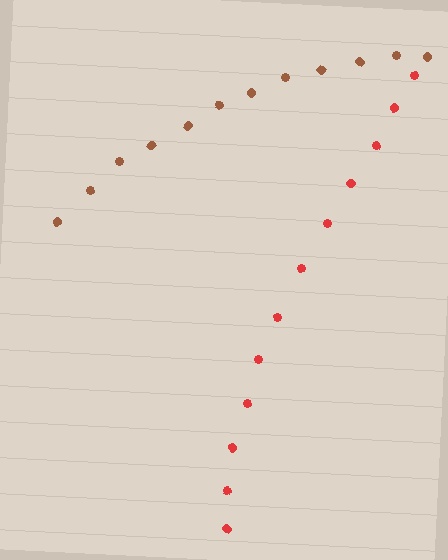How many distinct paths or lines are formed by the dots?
There are 2 distinct paths.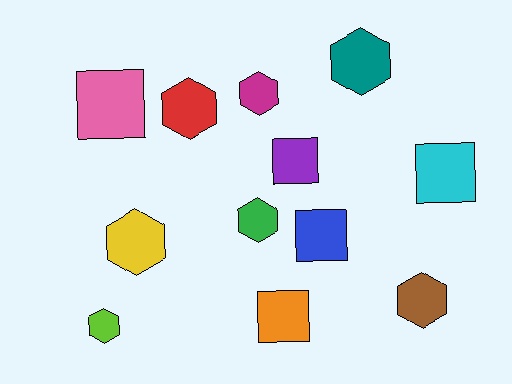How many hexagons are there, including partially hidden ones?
There are 7 hexagons.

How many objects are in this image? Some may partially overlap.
There are 12 objects.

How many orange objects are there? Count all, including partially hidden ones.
There is 1 orange object.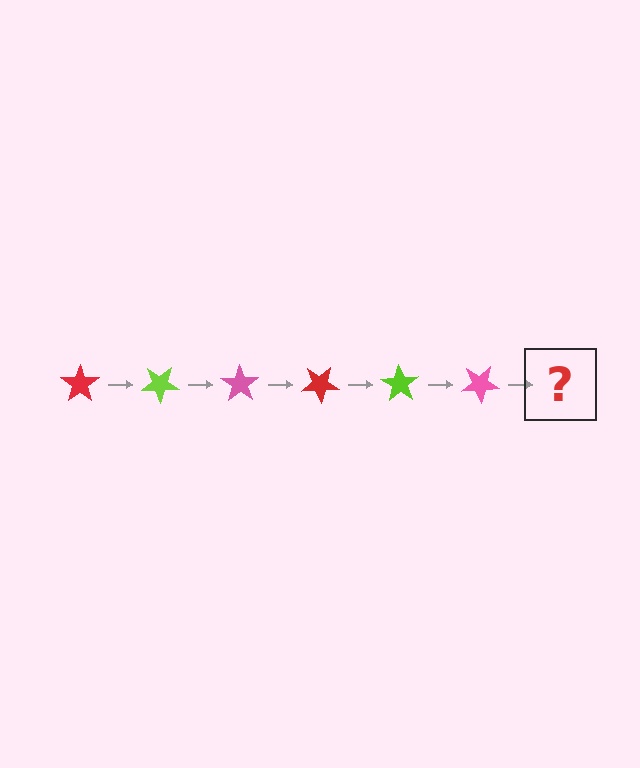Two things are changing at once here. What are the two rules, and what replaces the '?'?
The two rules are that it rotates 35 degrees each step and the color cycles through red, lime, and pink. The '?' should be a red star, rotated 210 degrees from the start.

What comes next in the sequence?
The next element should be a red star, rotated 210 degrees from the start.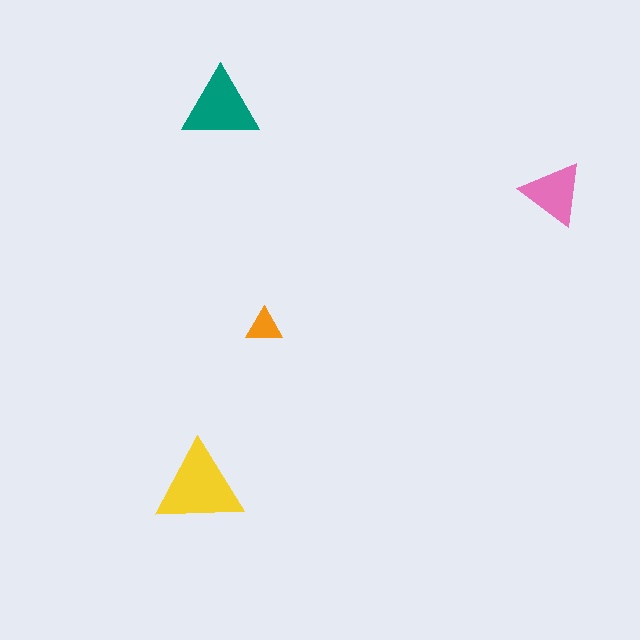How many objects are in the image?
There are 4 objects in the image.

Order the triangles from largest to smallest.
the yellow one, the teal one, the pink one, the orange one.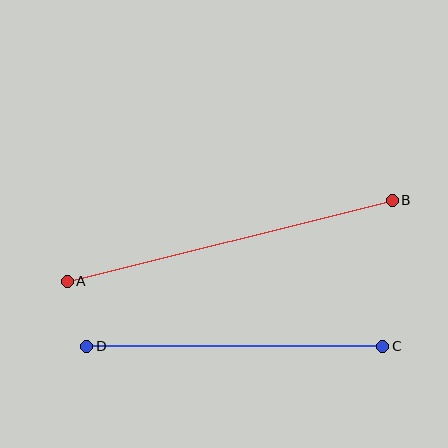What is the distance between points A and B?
The distance is approximately 335 pixels.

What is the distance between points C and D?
The distance is approximately 296 pixels.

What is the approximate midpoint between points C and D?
The midpoint is at approximately (235, 346) pixels.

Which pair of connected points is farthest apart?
Points A and B are farthest apart.